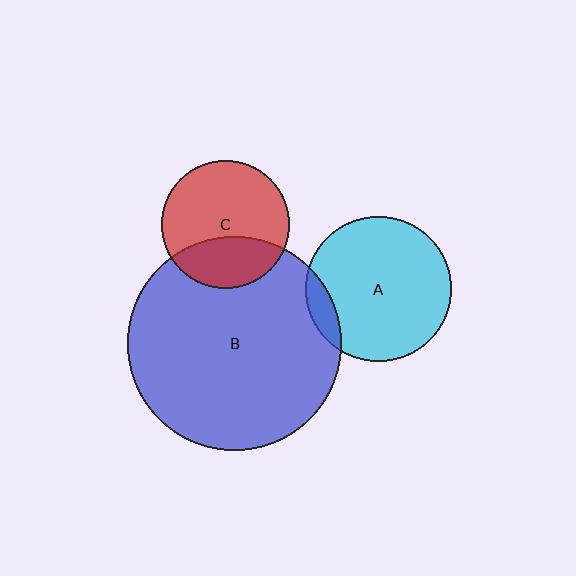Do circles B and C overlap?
Yes.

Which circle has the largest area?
Circle B (blue).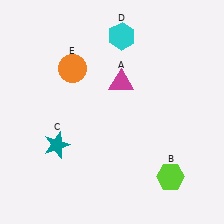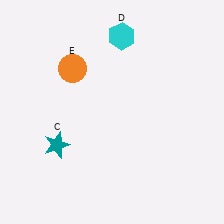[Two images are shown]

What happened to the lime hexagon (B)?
The lime hexagon (B) was removed in Image 2. It was in the bottom-right area of Image 1.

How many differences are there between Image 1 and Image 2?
There are 2 differences between the two images.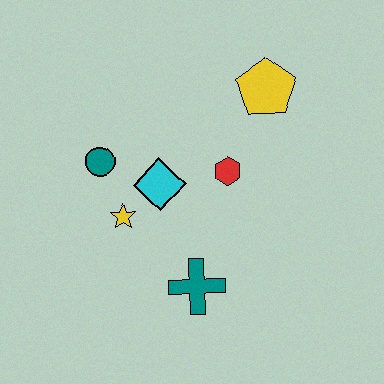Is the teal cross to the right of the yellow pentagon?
No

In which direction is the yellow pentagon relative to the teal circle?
The yellow pentagon is to the right of the teal circle.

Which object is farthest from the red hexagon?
The teal circle is farthest from the red hexagon.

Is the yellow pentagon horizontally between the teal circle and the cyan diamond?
No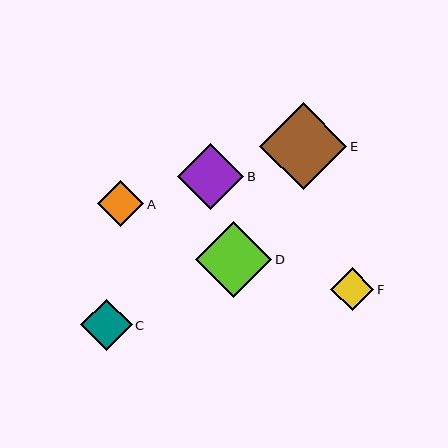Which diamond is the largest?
Diamond E is the largest with a size of approximately 87 pixels.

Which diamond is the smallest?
Diamond F is the smallest with a size of approximately 43 pixels.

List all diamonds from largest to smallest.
From largest to smallest: E, D, B, C, A, F.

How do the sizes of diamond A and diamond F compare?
Diamond A and diamond F are approximately the same size.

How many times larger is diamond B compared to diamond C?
Diamond B is approximately 1.3 times the size of diamond C.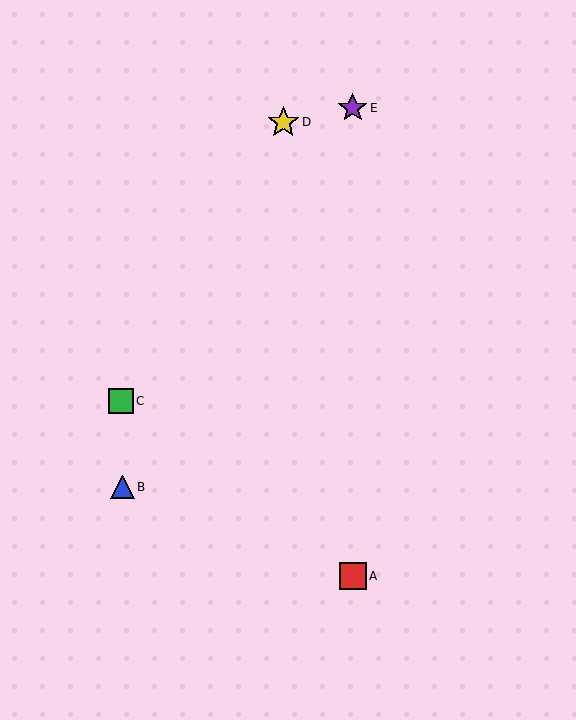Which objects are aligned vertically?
Objects A, E are aligned vertically.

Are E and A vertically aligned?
Yes, both are at x≈353.